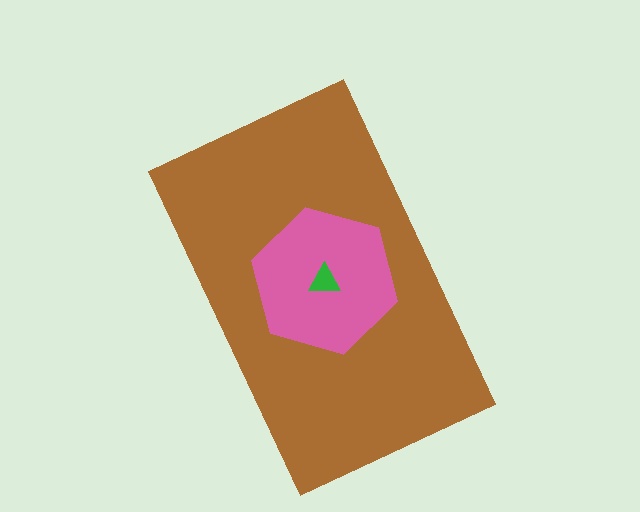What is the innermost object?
The green triangle.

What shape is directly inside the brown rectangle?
The pink hexagon.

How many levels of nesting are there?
3.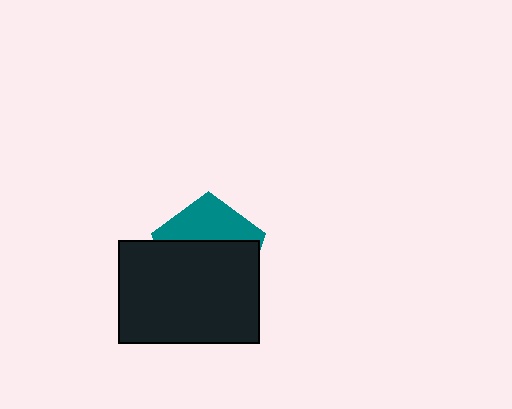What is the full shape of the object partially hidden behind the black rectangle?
The partially hidden object is a teal pentagon.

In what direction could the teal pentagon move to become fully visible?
The teal pentagon could move up. That would shift it out from behind the black rectangle entirely.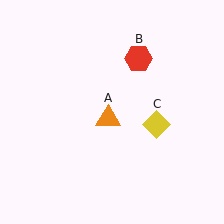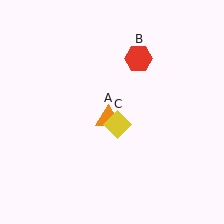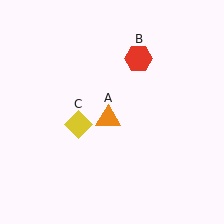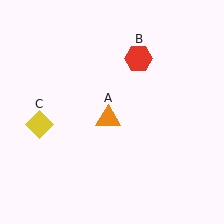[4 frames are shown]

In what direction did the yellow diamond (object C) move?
The yellow diamond (object C) moved left.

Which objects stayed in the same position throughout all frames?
Orange triangle (object A) and red hexagon (object B) remained stationary.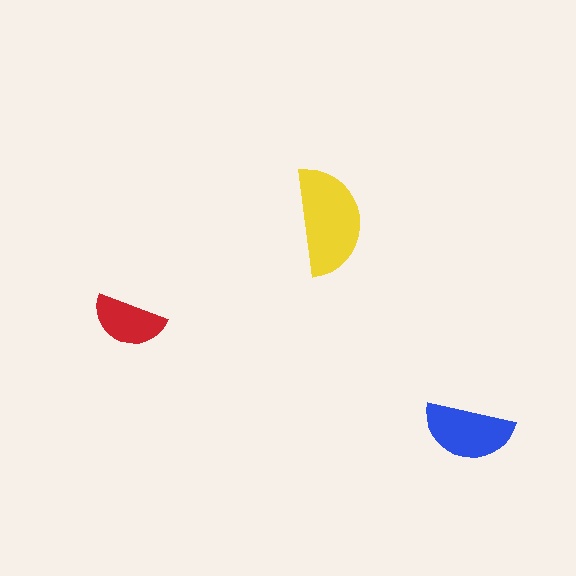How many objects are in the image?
There are 3 objects in the image.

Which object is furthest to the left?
The red semicircle is leftmost.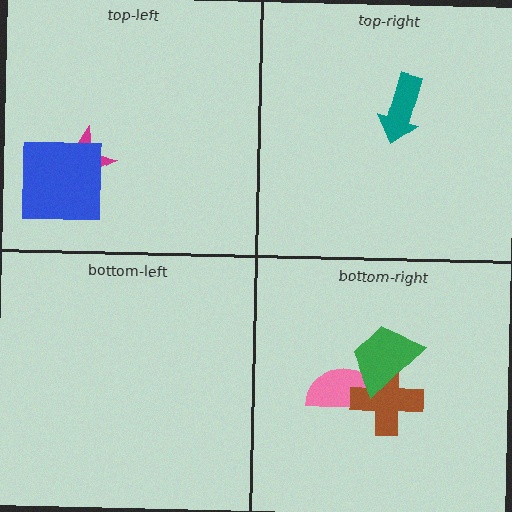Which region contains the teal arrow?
The top-right region.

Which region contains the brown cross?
The bottom-right region.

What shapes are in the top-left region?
The magenta star, the blue square.